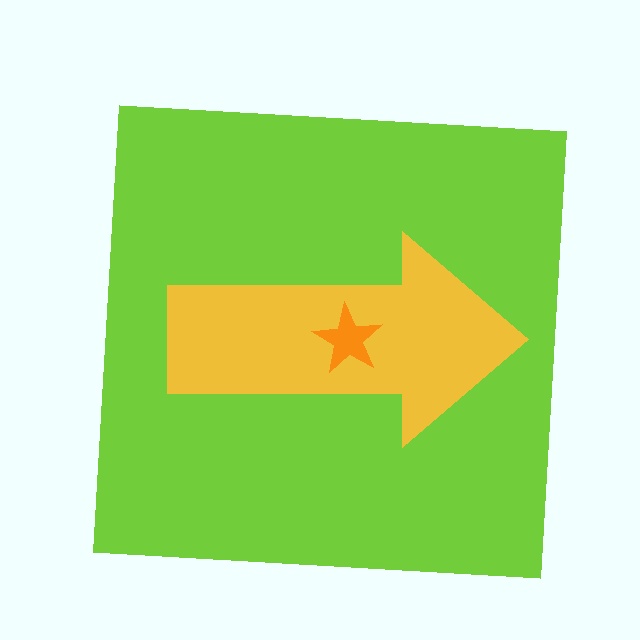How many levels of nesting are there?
3.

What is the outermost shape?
The lime square.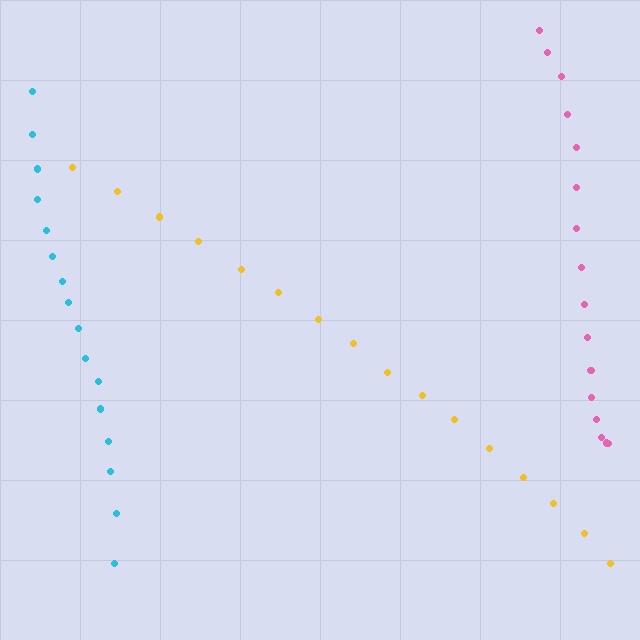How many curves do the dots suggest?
There are 3 distinct paths.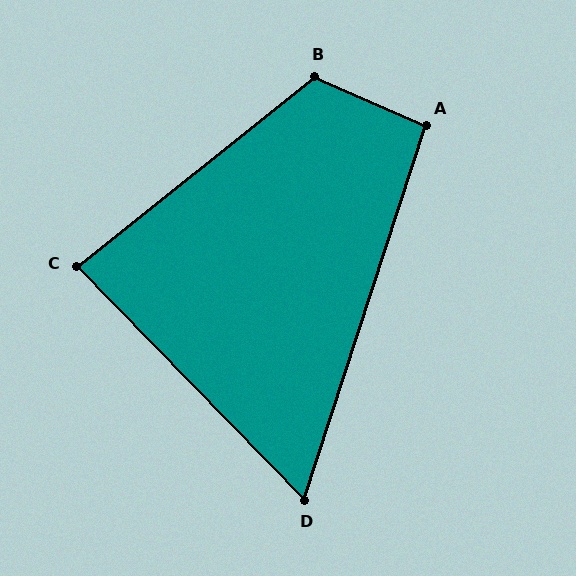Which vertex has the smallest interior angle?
D, at approximately 62 degrees.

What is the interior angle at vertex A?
Approximately 96 degrees (obtuse).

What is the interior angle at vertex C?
Approximately 84 degrees (acute).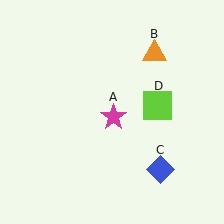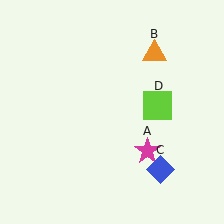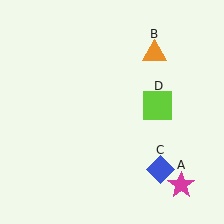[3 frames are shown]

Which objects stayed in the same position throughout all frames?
Orange triangle (object B) and blue diamond (object C) and lime square (object D) remained stationary.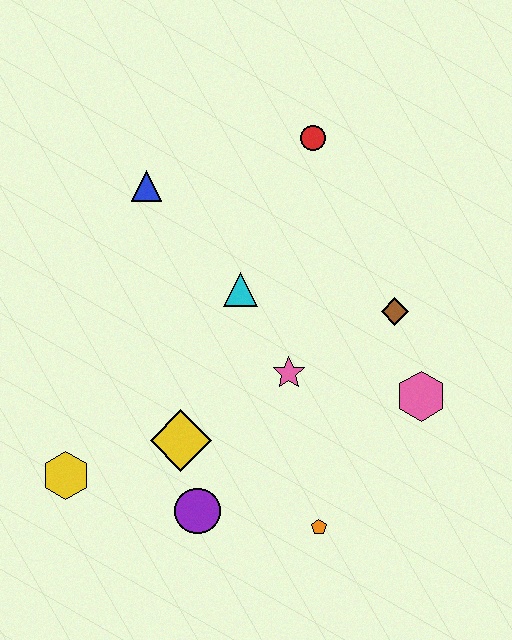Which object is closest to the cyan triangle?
The pink star is closest to the cyan triangle.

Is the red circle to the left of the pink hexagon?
Yes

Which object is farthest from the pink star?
The yellow hexagon is farthest from the pink star.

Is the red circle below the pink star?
No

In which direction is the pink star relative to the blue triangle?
The pink star is below the blue triangle.